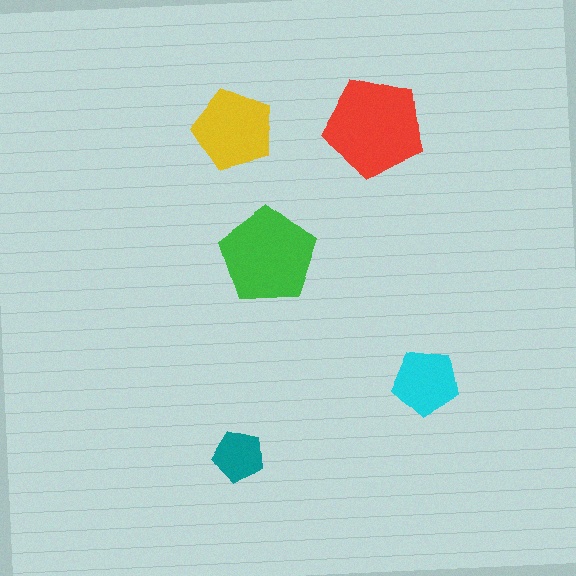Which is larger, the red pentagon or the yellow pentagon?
The red one.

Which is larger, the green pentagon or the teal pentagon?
The green one.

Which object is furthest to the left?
The teal pentagon is leftmost.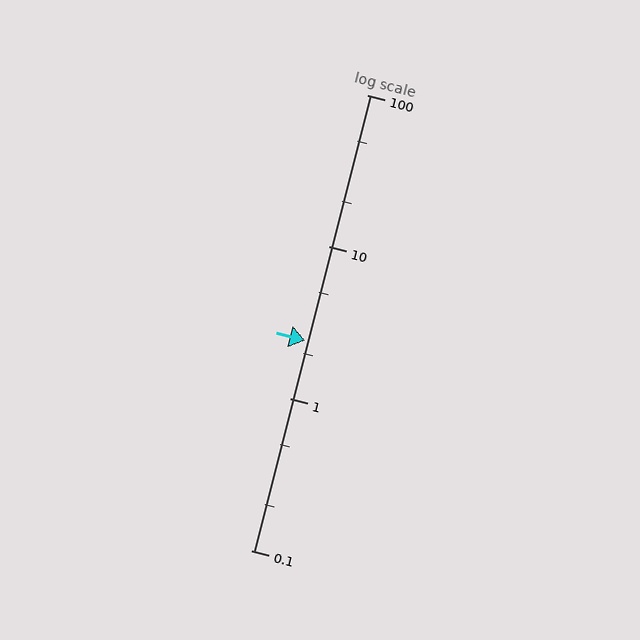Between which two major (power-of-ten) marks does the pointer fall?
The pointer is between 1 and 10.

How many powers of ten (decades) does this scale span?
The scale spans 3 decades, from 0.1 to 100.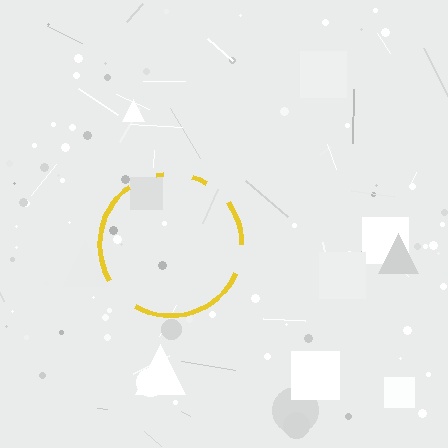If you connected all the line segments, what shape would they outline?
They would outline a circle.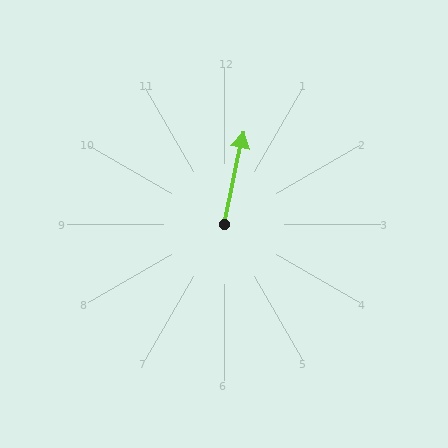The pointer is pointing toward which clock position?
Roughly 12 o'clock.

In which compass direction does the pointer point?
North.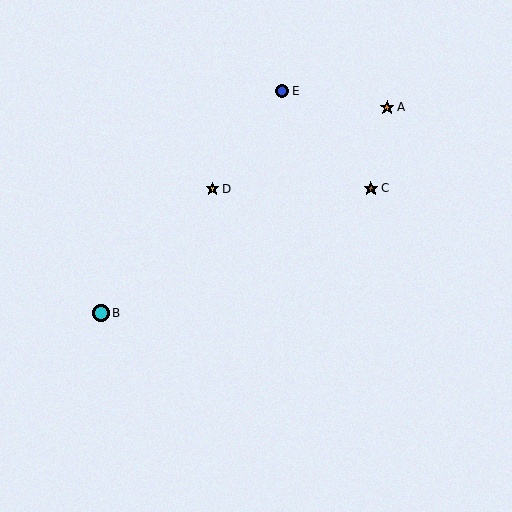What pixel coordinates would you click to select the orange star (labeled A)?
Click at (387, 107) to select the orange star A.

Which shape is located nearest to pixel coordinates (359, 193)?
The brown star (labeled C) at (371, 188) is nearest to that location.